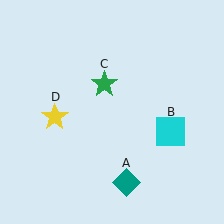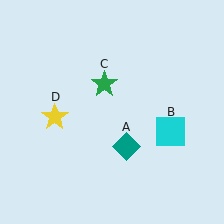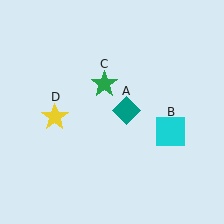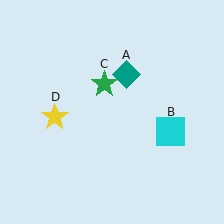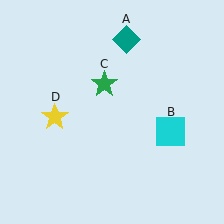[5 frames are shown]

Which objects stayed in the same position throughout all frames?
Cyan square (object B) and green star (object C) and yellow star (object D) remained stationary.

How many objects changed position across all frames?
1 object changed position: teal diamond (object A).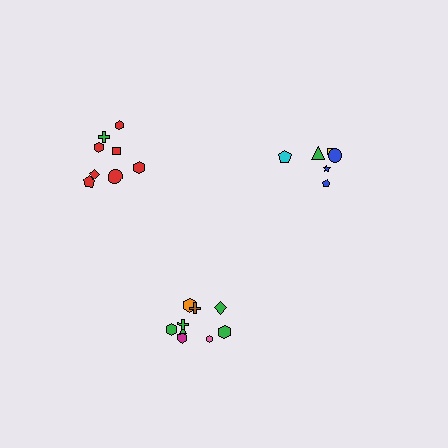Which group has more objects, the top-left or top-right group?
The top-left group.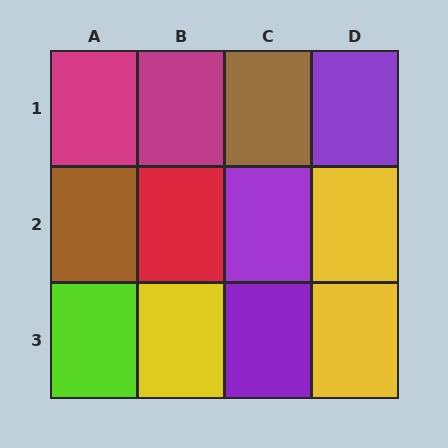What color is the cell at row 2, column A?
Brown.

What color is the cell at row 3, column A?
Lime.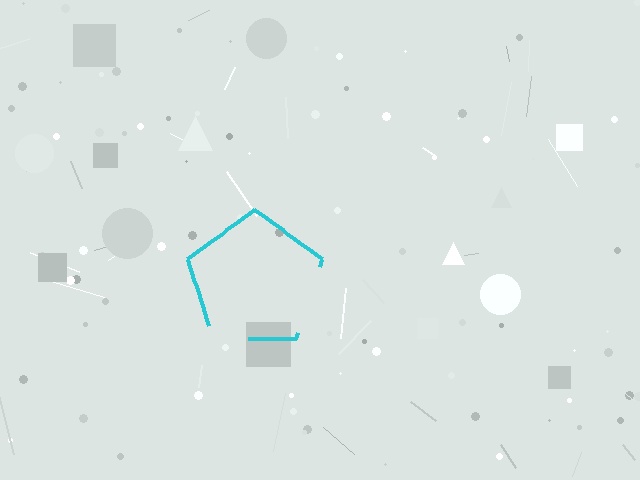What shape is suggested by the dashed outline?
The dashed outline suggests a pentagon.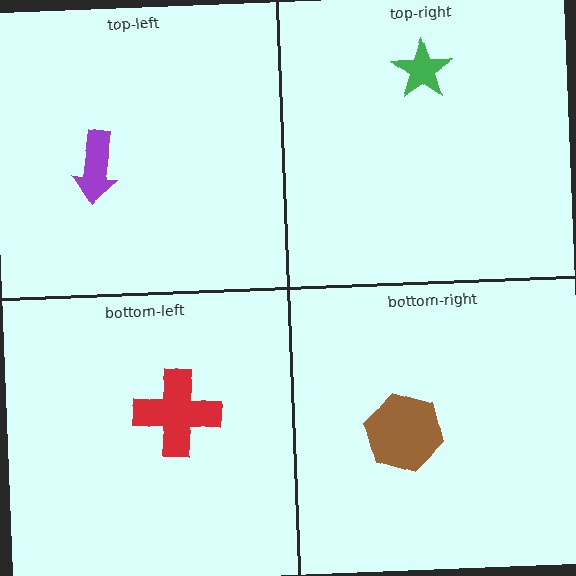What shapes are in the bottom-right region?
The brown hexagon.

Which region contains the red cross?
The bottom-left region.